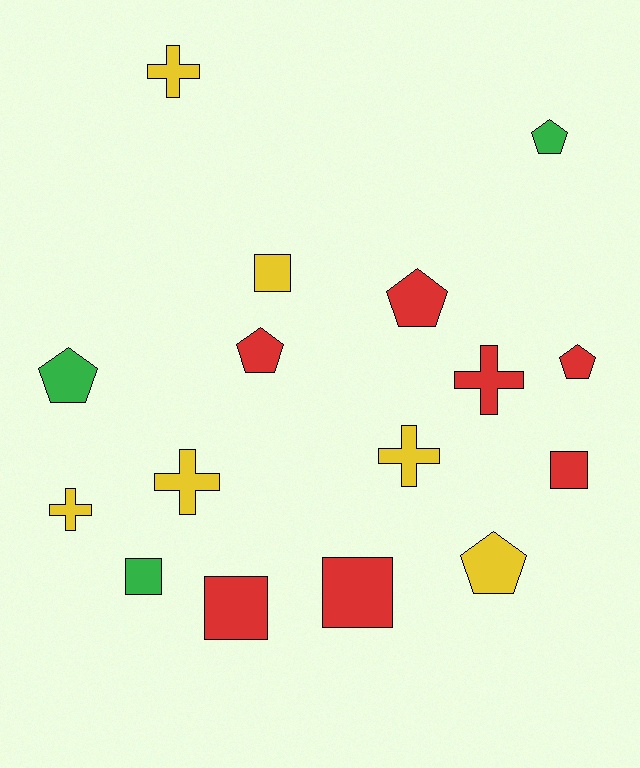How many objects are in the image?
There are 16 objects.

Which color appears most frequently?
Red, with 7 objects.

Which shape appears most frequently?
Pentagon, with 6 objects.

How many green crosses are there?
There are no green crosses.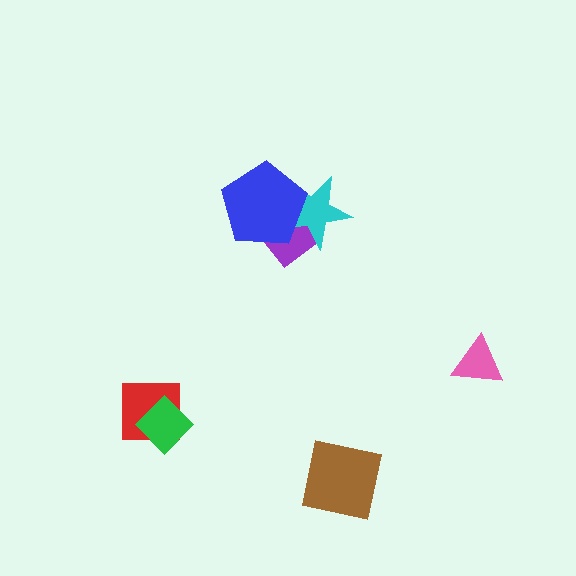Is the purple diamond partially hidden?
Yes, it is partially covered by another shape.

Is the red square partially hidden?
Yes, it is partially covered by another shape.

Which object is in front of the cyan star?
The blue pentagon is in front of the cyan star.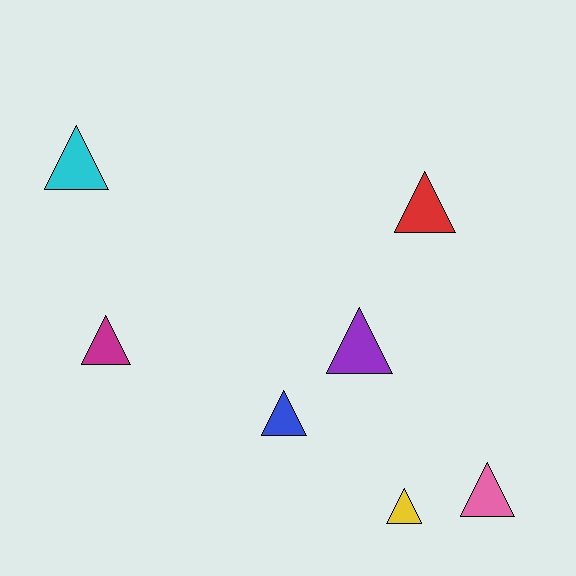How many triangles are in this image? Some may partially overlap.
There are 7 triangles.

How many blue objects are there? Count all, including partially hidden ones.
There is 1 blue object.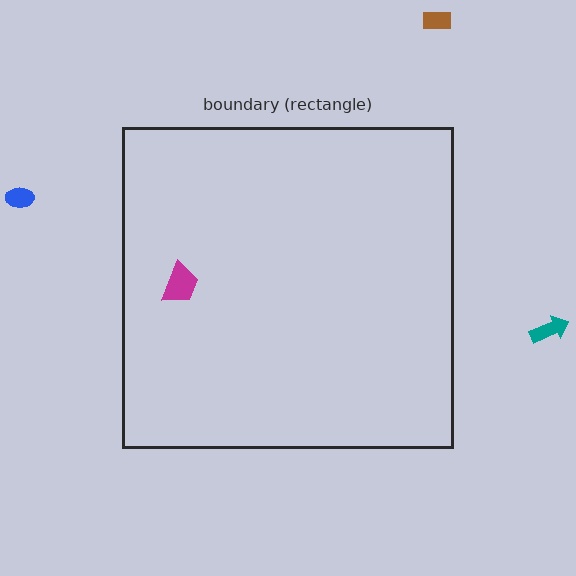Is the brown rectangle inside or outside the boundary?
Outside.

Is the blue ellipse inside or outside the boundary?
Outside.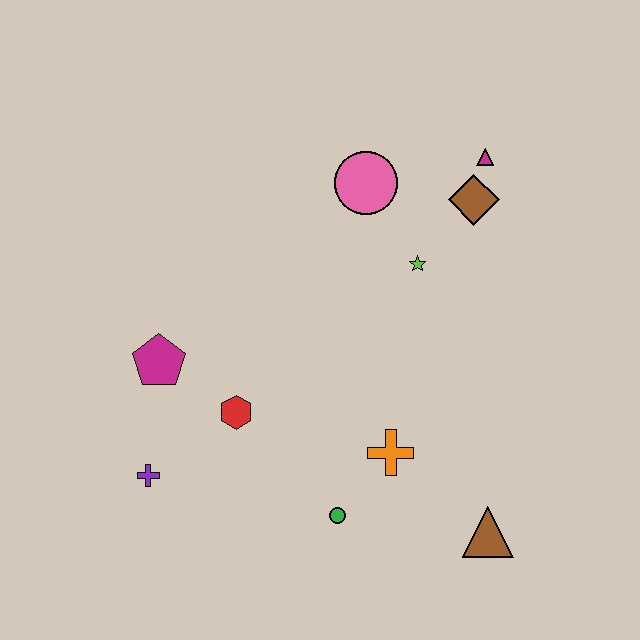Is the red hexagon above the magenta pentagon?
No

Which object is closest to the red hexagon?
The magenta pentagon is closest to the red hexagon.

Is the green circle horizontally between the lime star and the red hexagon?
Yes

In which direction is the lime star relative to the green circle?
The lime star is above the green circle.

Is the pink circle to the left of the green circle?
No